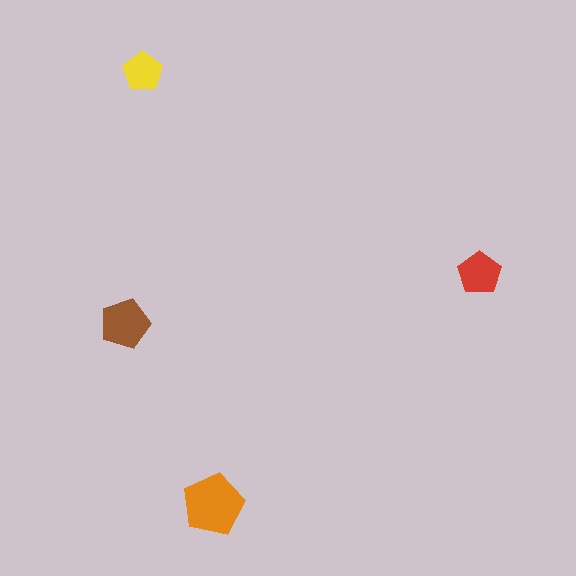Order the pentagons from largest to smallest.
the orange one, the brown one, the red one, the yellow one.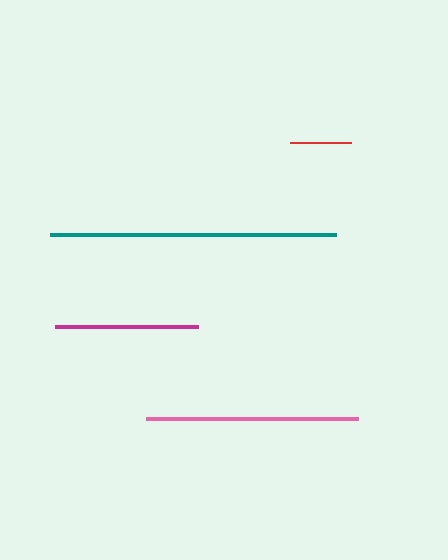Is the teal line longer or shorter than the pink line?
The teal line is longer than the pink line.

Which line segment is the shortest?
The red line is the shortest at approximately 61 pixels.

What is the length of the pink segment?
The pink segment is approximately 212 pixels long.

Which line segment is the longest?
The teal line is the longest at approximately 286 pixels.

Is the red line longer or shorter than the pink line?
The pink line is longer than the red line.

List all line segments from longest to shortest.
From longest to shortest: teal, pink, magenta, red.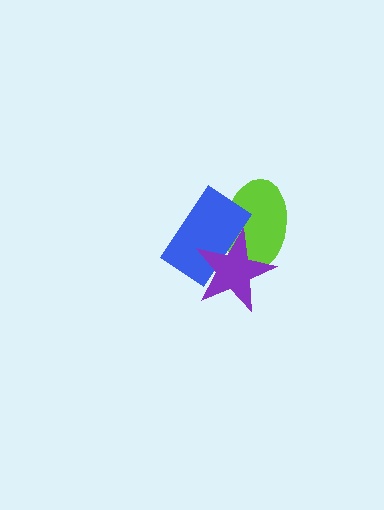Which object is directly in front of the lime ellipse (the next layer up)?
The blue rectangle is directly in front of the lime ellipse.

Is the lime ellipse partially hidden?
Yes, it is partially covered by another shape.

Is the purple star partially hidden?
No, no other shape covers it.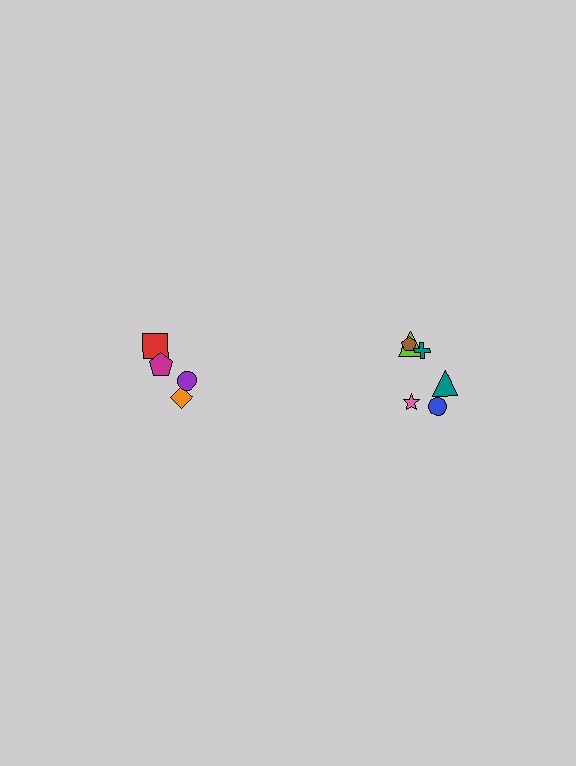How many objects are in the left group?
There are 4 objects.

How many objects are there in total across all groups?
There are 10 objects.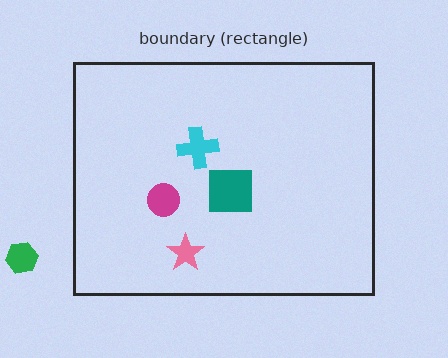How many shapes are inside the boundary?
4 inside, 1 outside.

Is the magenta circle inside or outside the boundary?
Inside.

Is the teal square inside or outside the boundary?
Inside.